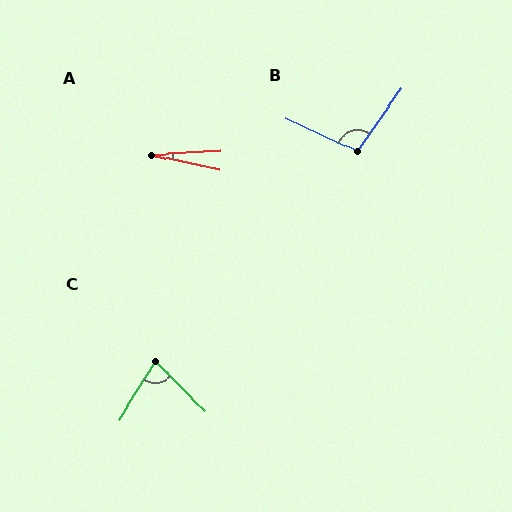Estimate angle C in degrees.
Approximately 76 degrees.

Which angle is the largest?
B, at approximately 100 degrees.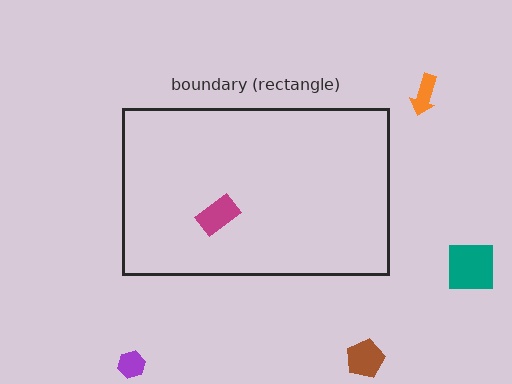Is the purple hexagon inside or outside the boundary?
Outside.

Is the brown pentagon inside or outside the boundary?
Outside.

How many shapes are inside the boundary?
1 inside, 4 outside.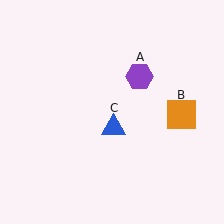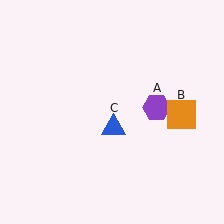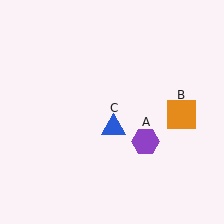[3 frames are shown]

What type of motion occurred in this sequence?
The purple hexagon (object A) rotated clockwise around the center of the scene.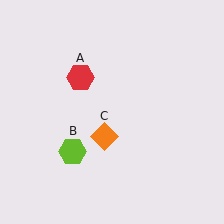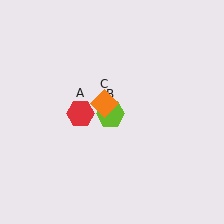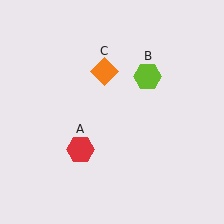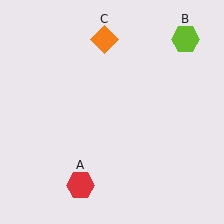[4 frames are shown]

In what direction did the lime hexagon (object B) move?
The lime hexagon (object B) moved up and to the right.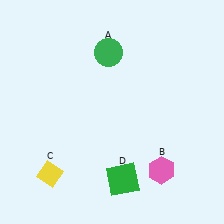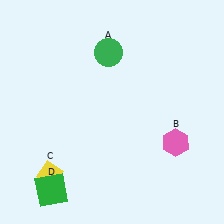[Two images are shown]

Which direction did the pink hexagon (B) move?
The pink hexagon (B) moved up.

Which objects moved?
The objects that moved are: the pink hexagon (B), the green square (D).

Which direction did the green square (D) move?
The green square (D) moved left.